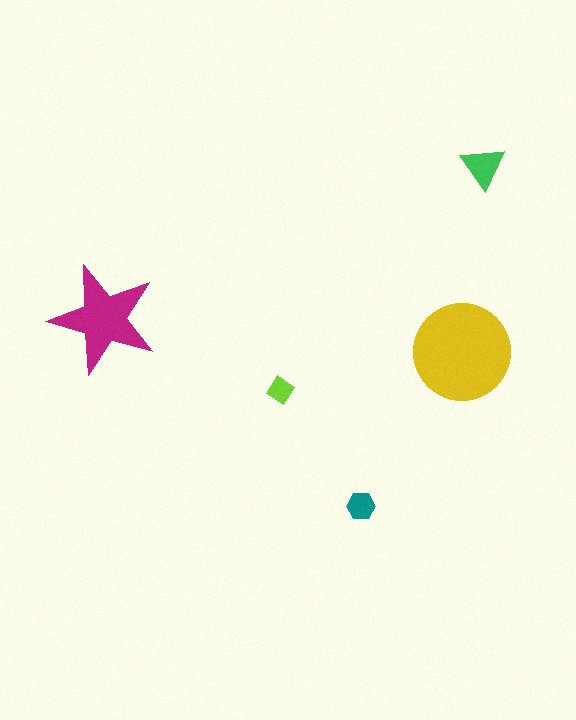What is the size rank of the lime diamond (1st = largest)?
5th.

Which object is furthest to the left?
The magenta star is leftmost.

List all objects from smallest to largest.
The lime diamond, the teal hexagon, the green triangle, the magenta star, the yellow circle.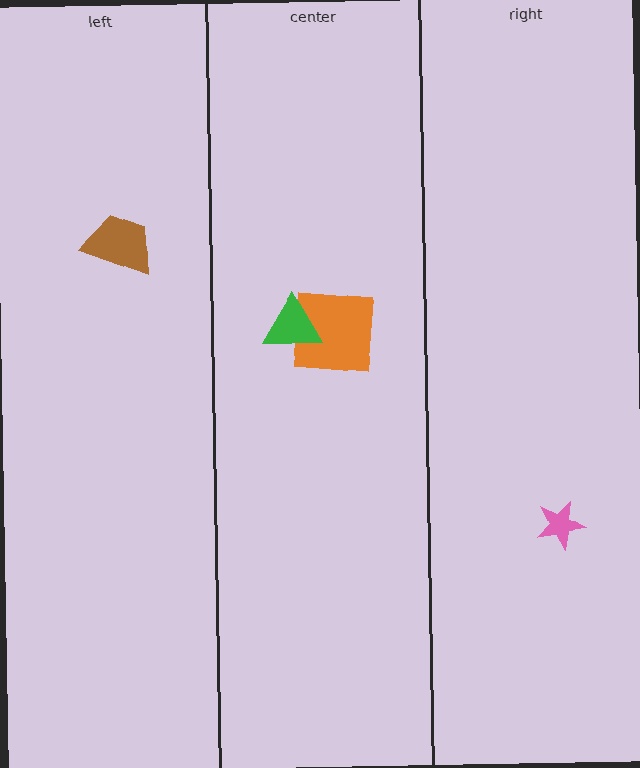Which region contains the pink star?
The right region.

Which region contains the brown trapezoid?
The left region.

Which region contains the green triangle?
The center region.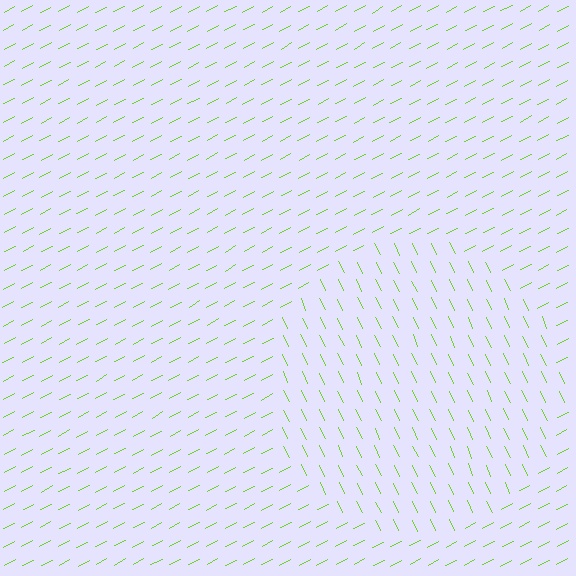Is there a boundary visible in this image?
Yes, there is a texture boundary formed by a change in line orientation.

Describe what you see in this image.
The image is filled with small lime line segments. A circle region in the image has lines oriented differently from the surrounding lines, creating a visible texture boundary.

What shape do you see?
I see a circle.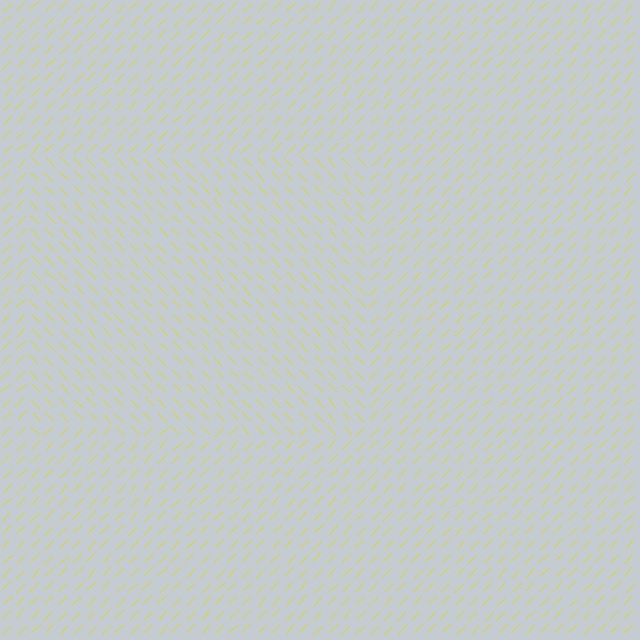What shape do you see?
I see a rectangle.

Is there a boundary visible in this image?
Yes, there is a texture boundary formed by a change in line orientation.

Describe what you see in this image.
The image is filled with small yellow line segments. A rectangle region in the image has lines oriented differently from the surrounding lines, creating a visible texture boundary.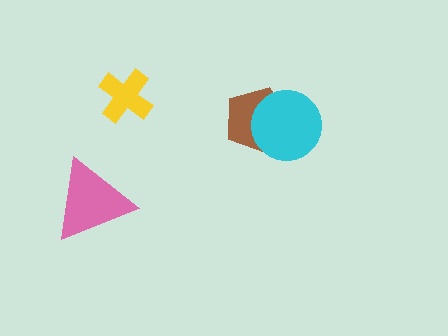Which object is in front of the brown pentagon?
The cyan circle is in front of the brown pentagon.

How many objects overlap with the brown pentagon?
1 object overlaps with the brown pentagon.